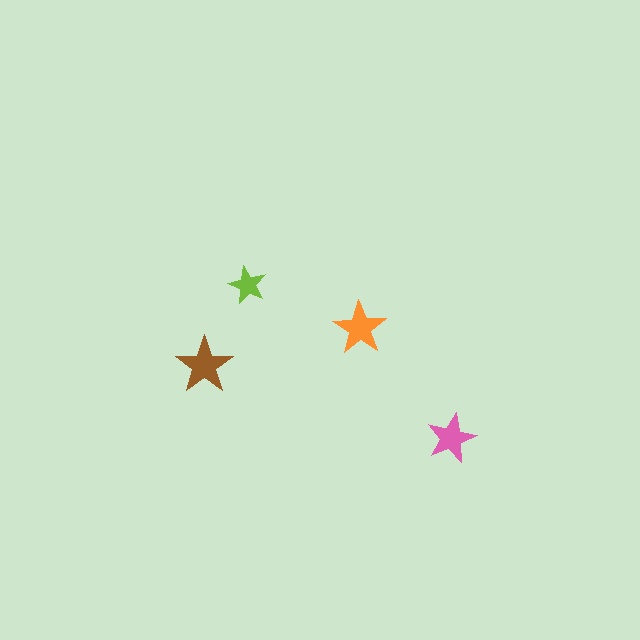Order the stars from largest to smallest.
the brown one, the orange one, the pink one, the lime one.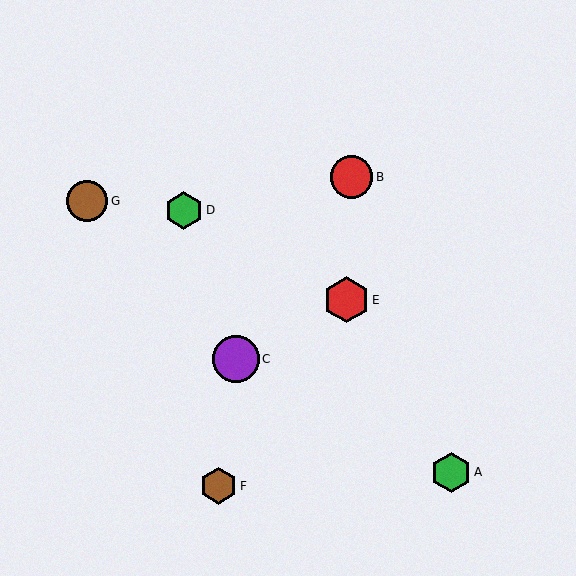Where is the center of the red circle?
The center of the red circle is at (352, 177).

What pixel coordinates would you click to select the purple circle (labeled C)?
Click at (236, 359) to select the purple circle C.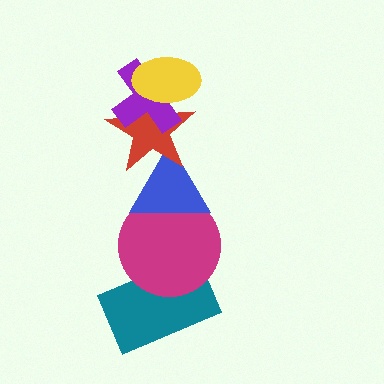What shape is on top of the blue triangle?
The red star is on top of the blue triangle.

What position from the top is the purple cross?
The purple cross is 2nd from the top.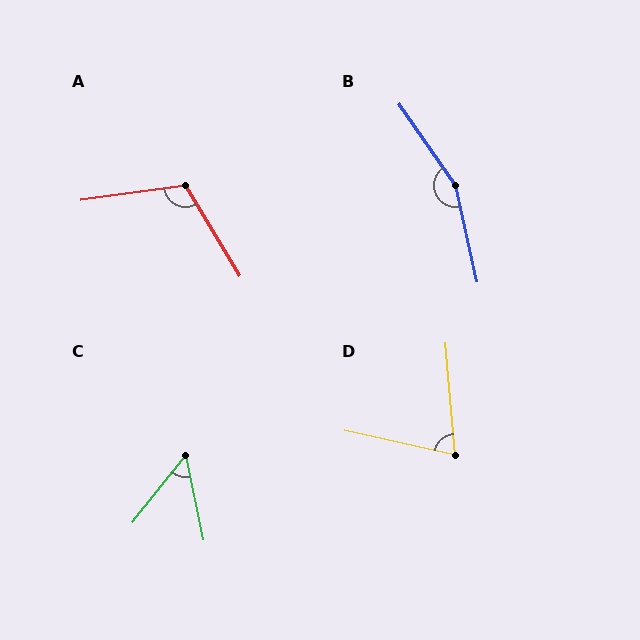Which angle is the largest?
B, at approximately 158 degrees.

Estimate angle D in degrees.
Approximately 73 degrees.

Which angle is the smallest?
C, at approximately 50 degrees.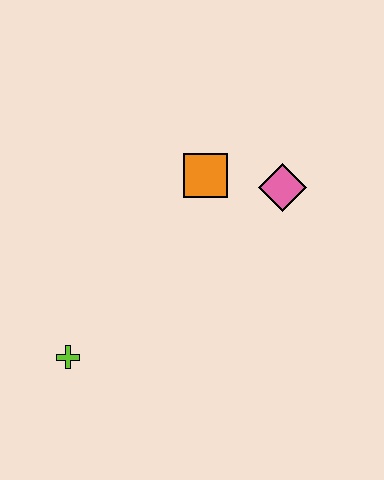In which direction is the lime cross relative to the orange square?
The lime cross is below the orange square.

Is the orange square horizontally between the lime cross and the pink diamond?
Yes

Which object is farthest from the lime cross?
The pink diamond is farthest from the lime cross.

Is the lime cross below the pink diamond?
Yes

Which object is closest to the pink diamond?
The orange square is closest to the pink diamond.